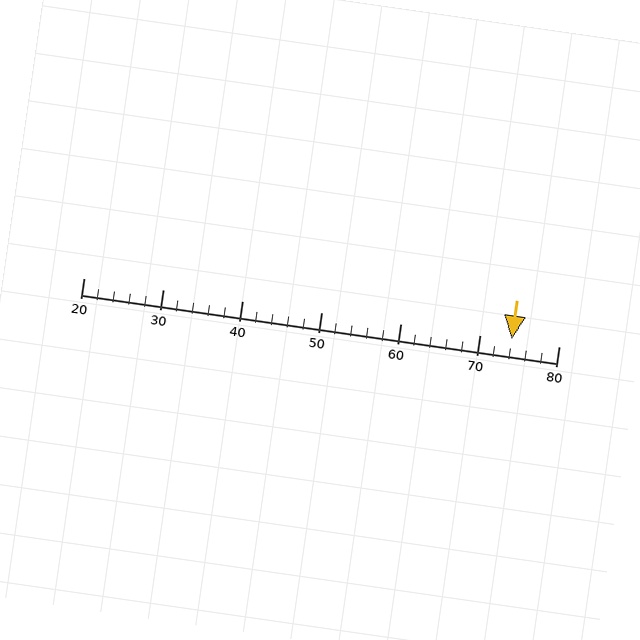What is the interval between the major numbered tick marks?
The major tick marks are spaced 10 units apart.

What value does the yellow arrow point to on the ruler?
The yellow arrow points to approximately 74.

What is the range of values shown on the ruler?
The ruler shows values from 20 to 80.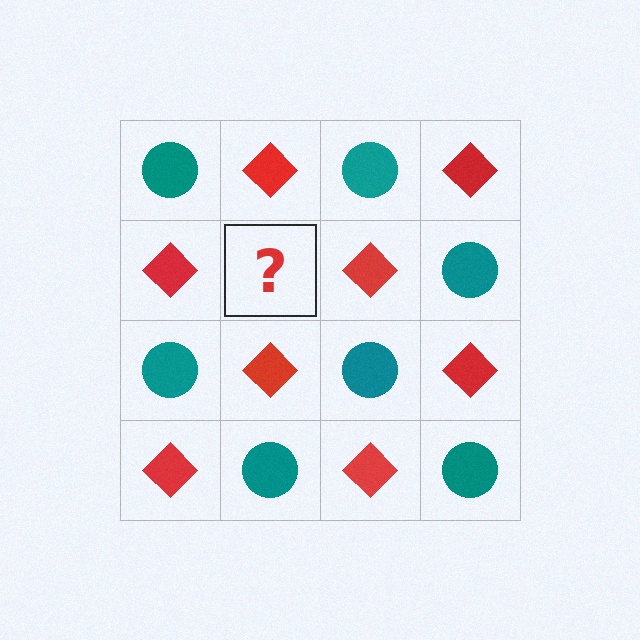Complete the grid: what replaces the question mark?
The question mark should be replaced with a teal circle.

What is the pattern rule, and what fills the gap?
The rule is that it alternates teal circle and red diamond in a checkerboard pattern. The gap should be filled with a teal circle.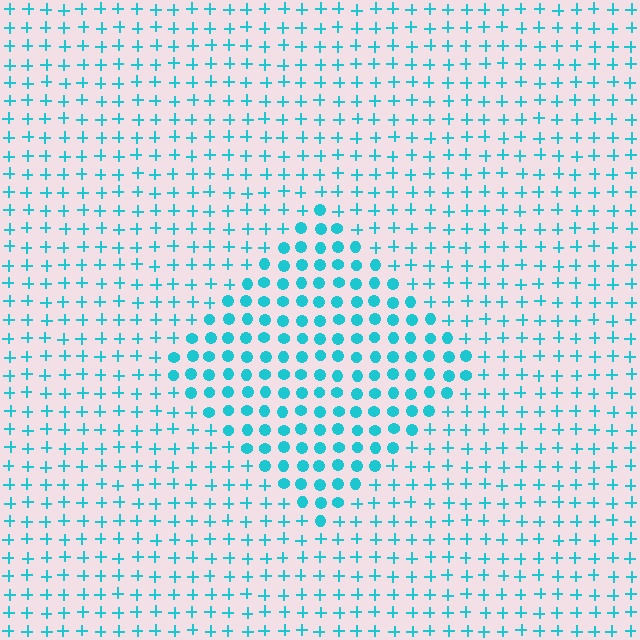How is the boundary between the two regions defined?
The boundary is defined by a change in element shape: circles inside vs. plus signs outside. All elements share the same color and spacing.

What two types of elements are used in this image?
The image uses circles inside the diamond region and plus signs outside it.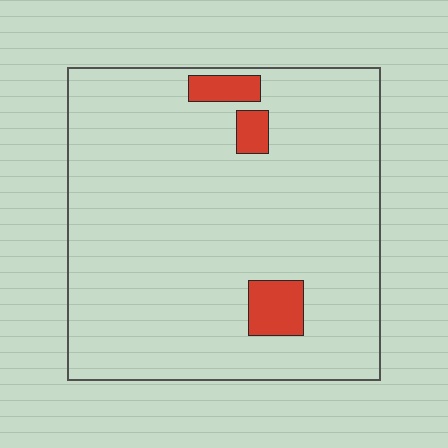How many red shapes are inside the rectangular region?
3.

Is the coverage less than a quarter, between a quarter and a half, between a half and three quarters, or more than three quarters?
Less than a quarter.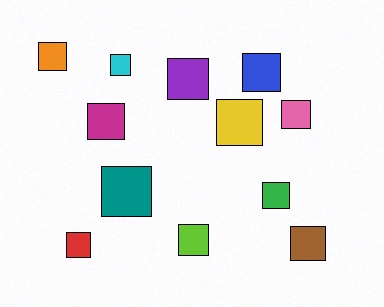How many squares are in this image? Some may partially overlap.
There are 12 squares.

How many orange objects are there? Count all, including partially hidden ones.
There is 1 orange object.